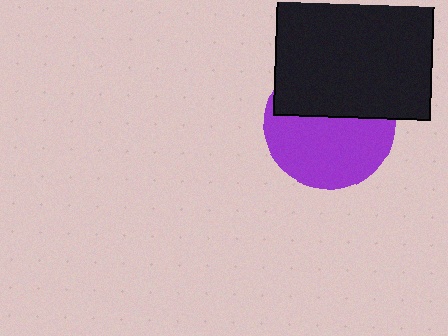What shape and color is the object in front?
The object in front is a black square.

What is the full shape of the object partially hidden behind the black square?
The partially hidden object is a purple circle.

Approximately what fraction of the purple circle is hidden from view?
Roughly 42% of the purple circle is hidden behind the black square.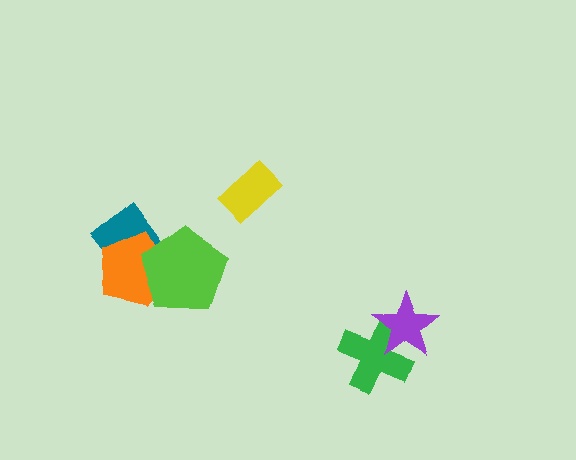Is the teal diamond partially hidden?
Yes, it is partially covered by another shape.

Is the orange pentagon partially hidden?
Yes, it is partially covered by another shape.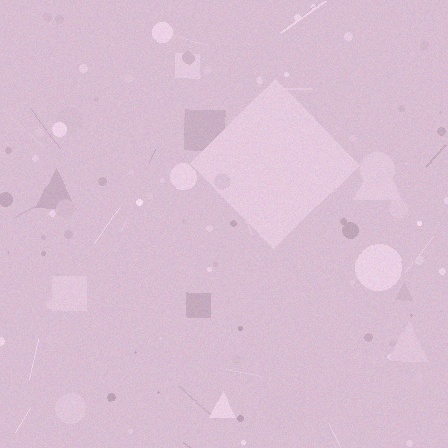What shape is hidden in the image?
A diamond is hidden in the image.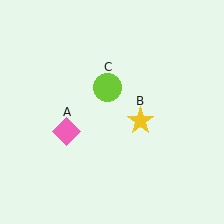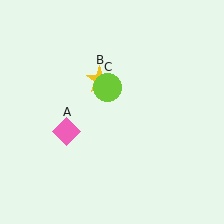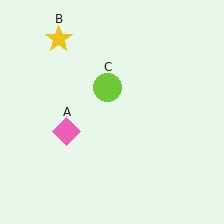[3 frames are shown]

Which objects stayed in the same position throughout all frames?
Pink diamond (object A) and lime circle (object C) remained stationary.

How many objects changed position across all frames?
1 object changed position: yellow star (object B).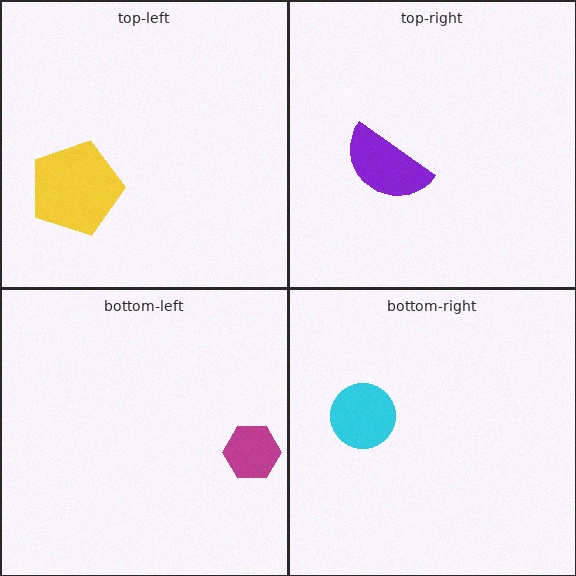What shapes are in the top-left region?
The yellow pentagon.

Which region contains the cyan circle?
The bottom-right region.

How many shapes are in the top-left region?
1.